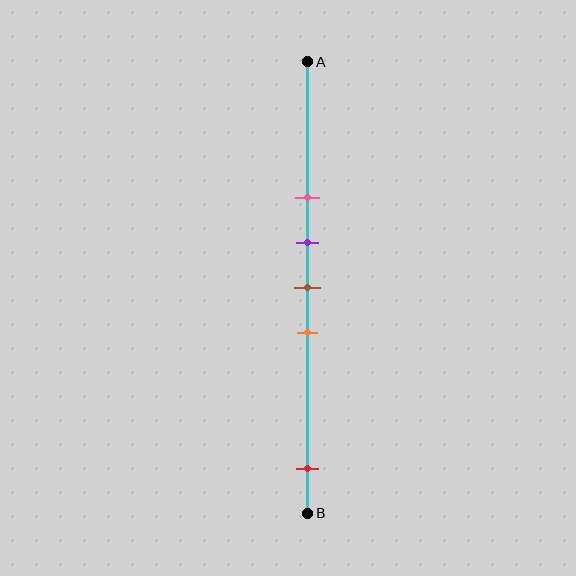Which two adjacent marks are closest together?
The purple and brown marks are the closest adjacent pair.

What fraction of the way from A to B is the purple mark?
The purple mark is approximately 40% (0.4) of the way from A to B.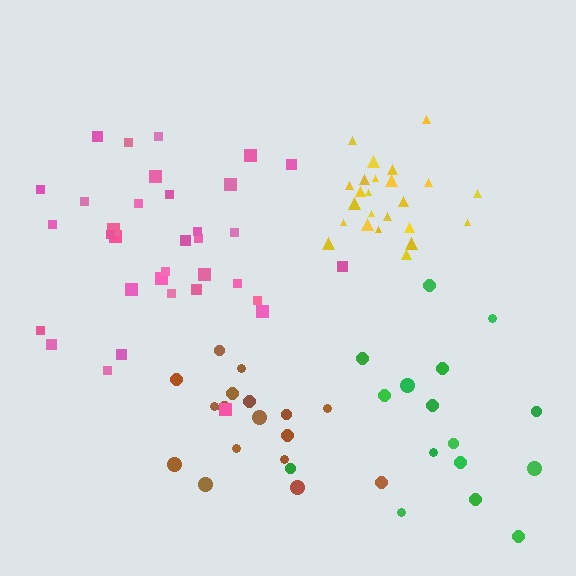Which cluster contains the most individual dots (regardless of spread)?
Pink (34).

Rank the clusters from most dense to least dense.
yellow, brown, pink, green.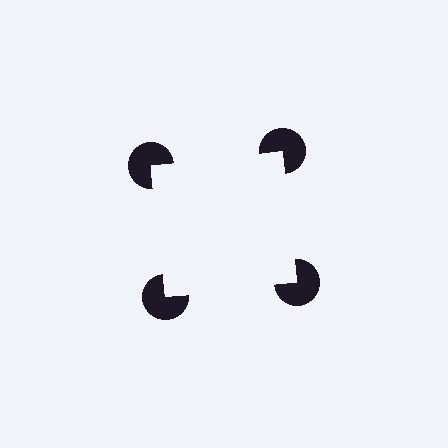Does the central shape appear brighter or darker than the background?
It typically appears slightly brighter than the background, even though no actual brightness change is drawn.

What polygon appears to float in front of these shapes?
An illusory square — its edges are inferred from the aligned wedge cuts in the pac-man discs, not physically drawn.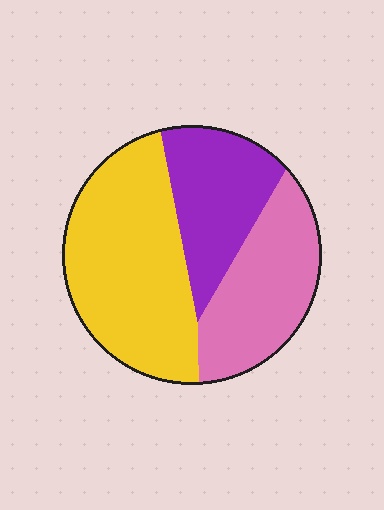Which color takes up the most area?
Yellow, at roughly 45%.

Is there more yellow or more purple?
Yellow.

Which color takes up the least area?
Purple, at roughly 25%.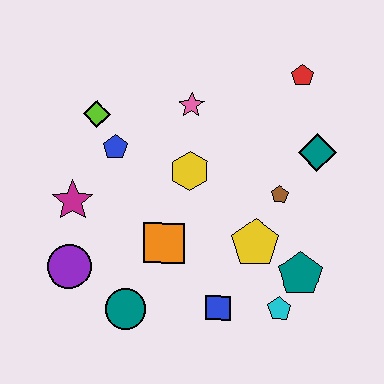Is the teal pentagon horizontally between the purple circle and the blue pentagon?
No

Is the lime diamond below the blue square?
No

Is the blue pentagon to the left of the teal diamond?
Yes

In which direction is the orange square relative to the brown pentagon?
The orange square is to the left of the brown pentagon.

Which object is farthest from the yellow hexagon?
The cyan pentagon is farthest from the yellow hexagon.